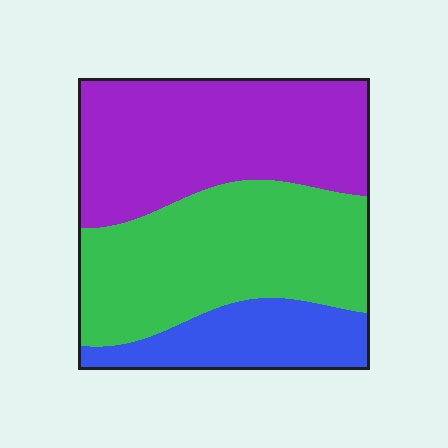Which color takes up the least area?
Blue, at roughly 20%.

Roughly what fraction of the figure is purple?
Purple covers about 40% of the figure.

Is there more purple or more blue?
Purple.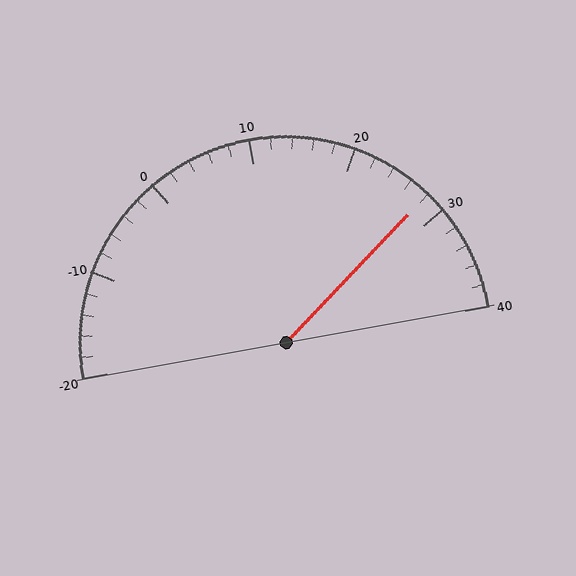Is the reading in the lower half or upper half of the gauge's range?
The reading is in the upper half of the range (-20 to 40).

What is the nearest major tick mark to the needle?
The nearest major tick mark is 30.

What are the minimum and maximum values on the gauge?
The gauge ranges from -20 to 40.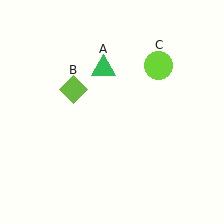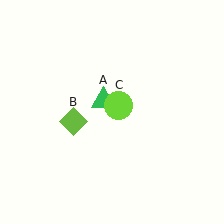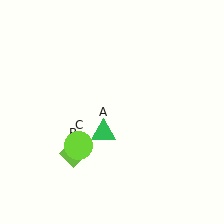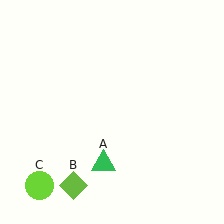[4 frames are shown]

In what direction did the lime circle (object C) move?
The lime circle (object C) moved down and to the left.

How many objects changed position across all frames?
3 objects changed position: green triangle (object A), lime diamond (object B), lime circle (object C).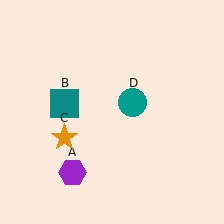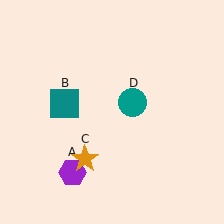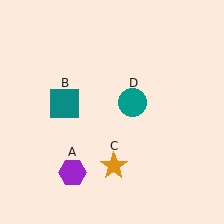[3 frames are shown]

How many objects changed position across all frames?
1 object changed position: orange star (object C).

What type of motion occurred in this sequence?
The orange star (object C) rotated counterclockwise around the center of the scene.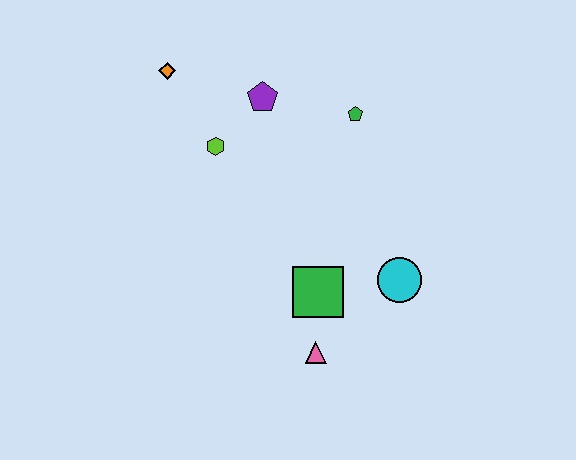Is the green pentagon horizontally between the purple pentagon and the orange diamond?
No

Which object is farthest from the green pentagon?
The pink triangle is farthest from the green pentagon.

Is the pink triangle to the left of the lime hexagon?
No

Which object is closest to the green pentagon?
The purple pentagon is closest to the green pentagon.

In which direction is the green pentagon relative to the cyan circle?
The green pentagon is above the cyan circle.